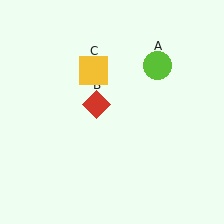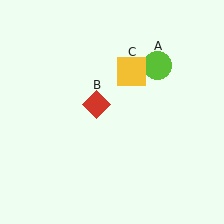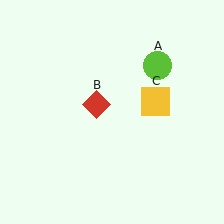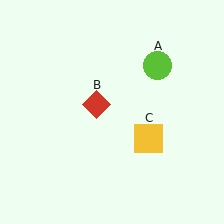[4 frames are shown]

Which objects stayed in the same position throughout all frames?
Lime circle (object A) and red diamond (object B) remained stationary.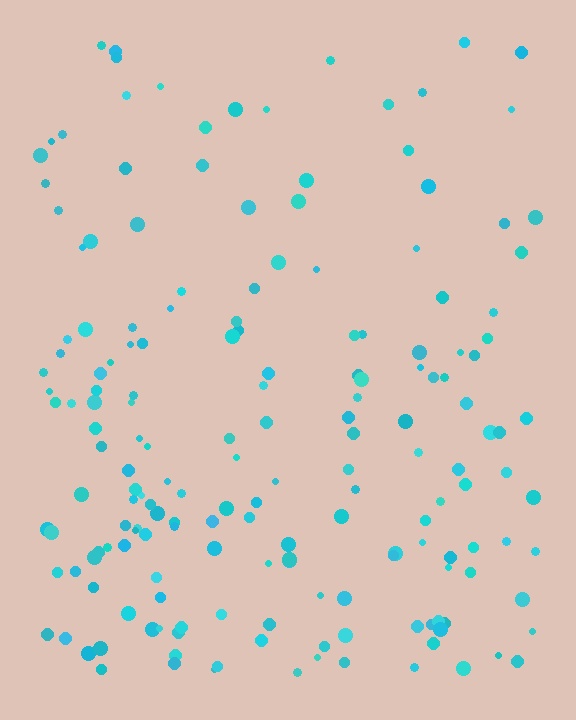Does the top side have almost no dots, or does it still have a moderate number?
Still a moderate number, just noticeably fewer than the bottom.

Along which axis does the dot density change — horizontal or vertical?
Vertical.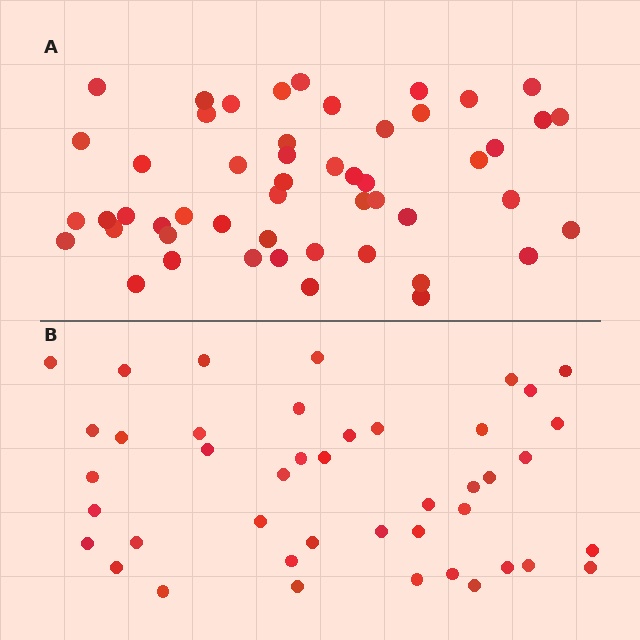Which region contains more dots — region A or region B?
Region A (the top region) has more dots.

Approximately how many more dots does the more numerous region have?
Region A has roughly 8 or so more dots than region B.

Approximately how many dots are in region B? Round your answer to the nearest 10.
About 40 dots. (The exact count is 43, which rounds to 40.)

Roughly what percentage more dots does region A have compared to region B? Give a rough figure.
About 20% more.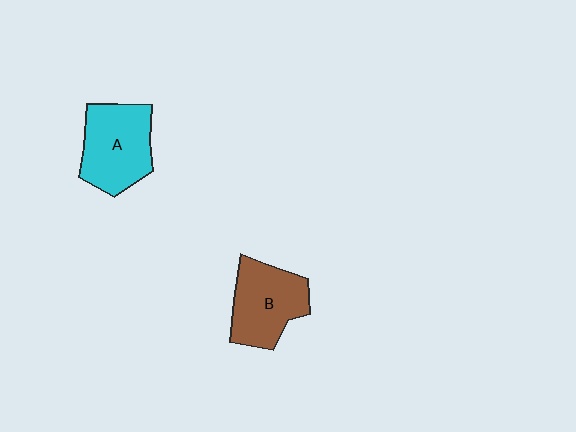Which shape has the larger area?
Shape A (cyan).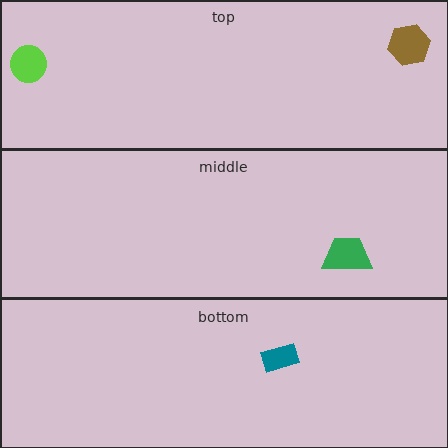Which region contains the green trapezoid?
The middle region.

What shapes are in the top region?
The brown hexagon, the lime circle.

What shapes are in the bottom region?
The teal rectangle.